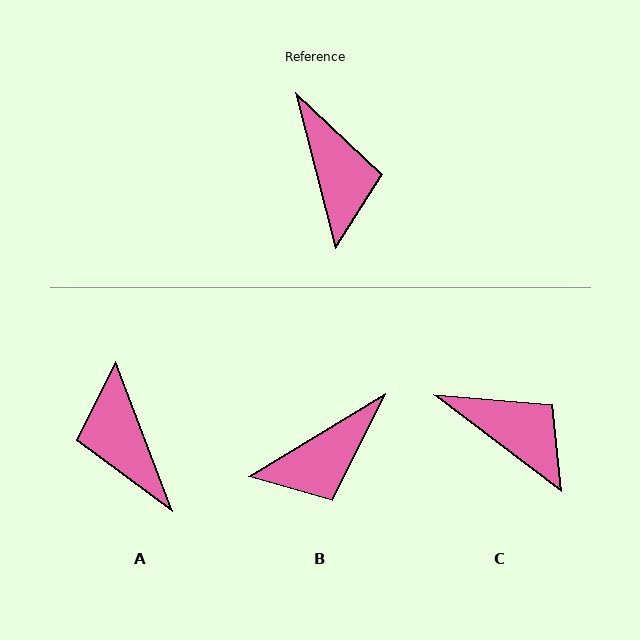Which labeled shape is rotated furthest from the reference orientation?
A, about 173 degrees away.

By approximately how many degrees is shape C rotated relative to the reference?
Approximately 39 degrees counter-clockwise.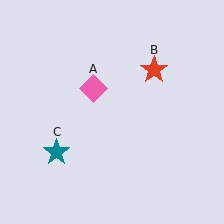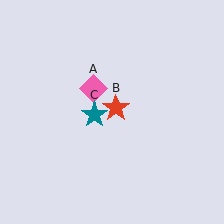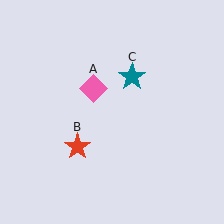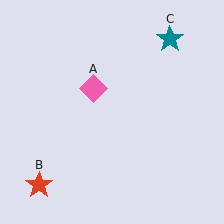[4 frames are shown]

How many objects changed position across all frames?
2 objects changed position: red star (object B), teal star (object C).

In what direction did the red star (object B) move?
The red star (object B) moved down and to the left.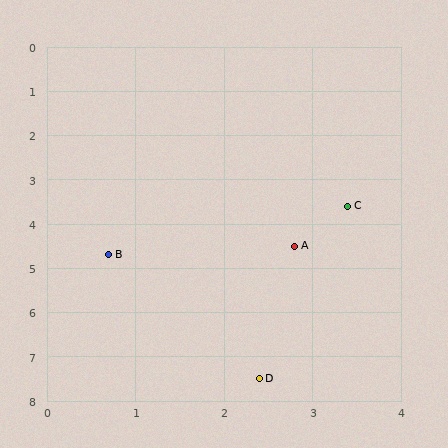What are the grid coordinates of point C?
Point C is at approximately (3.4, 3.6).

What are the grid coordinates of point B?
Point B is at approximately (0.7, 4.7).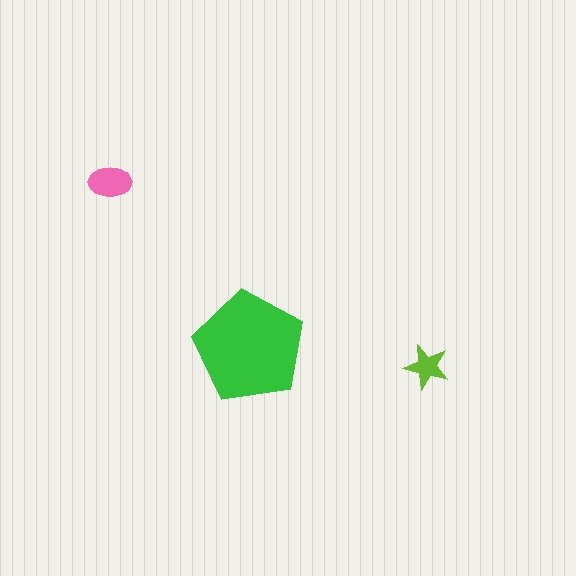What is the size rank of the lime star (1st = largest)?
3rd.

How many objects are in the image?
There are 3 objects in the image.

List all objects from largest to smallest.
The green pentagon, the pink ellipse, the lime star.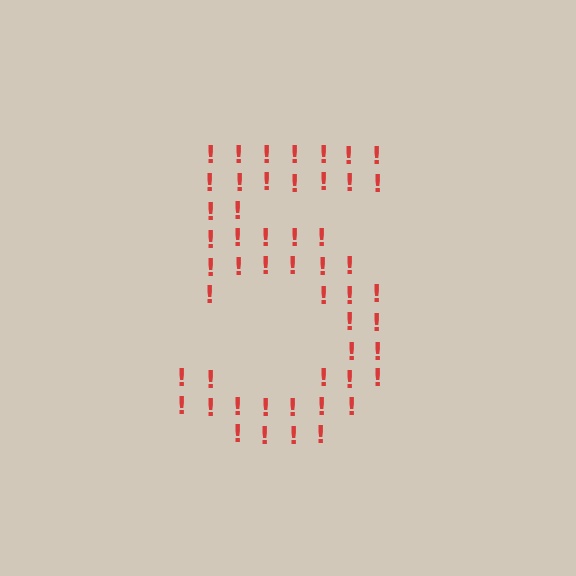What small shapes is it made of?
It is made of small exclamation marks.